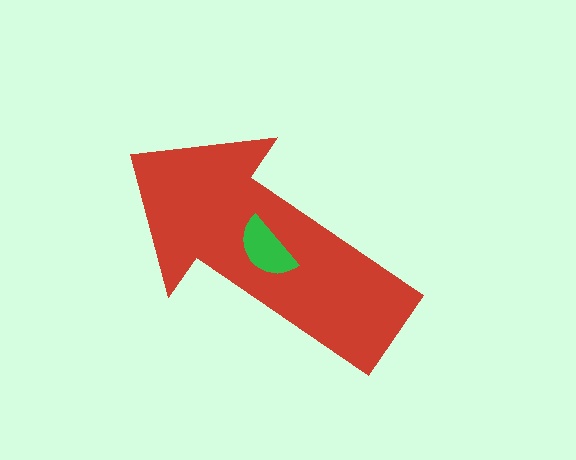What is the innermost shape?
The green semicircle.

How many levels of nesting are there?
2.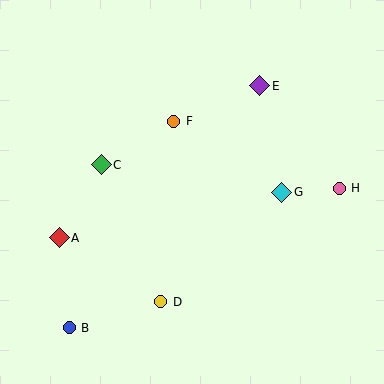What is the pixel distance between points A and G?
The distance between A and G is 227 pixels.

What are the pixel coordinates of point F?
Point F is at (174, 121).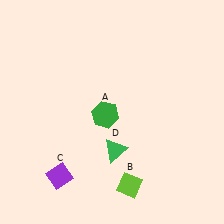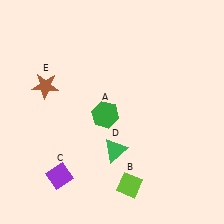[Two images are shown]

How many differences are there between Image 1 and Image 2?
There is 1 difference between the two images.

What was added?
A brown star (E) was added in Image 2.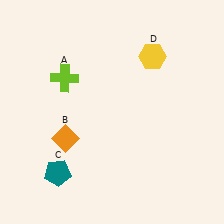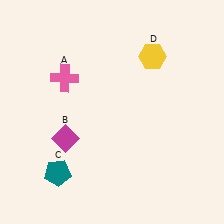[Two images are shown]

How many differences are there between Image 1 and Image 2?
There are 2 differences between the two images.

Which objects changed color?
A changed from lime to pink. B changed from orange to magenta.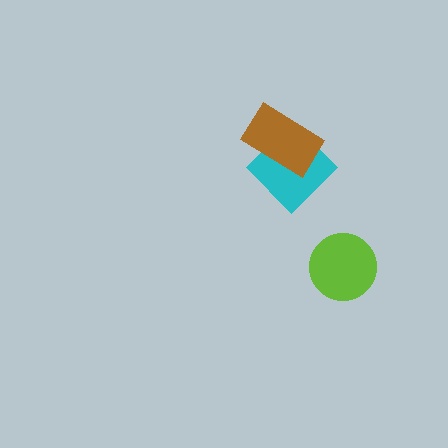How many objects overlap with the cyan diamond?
1 object overlaps with the cyan diamond.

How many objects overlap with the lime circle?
0 objects overlap with the lime circle.